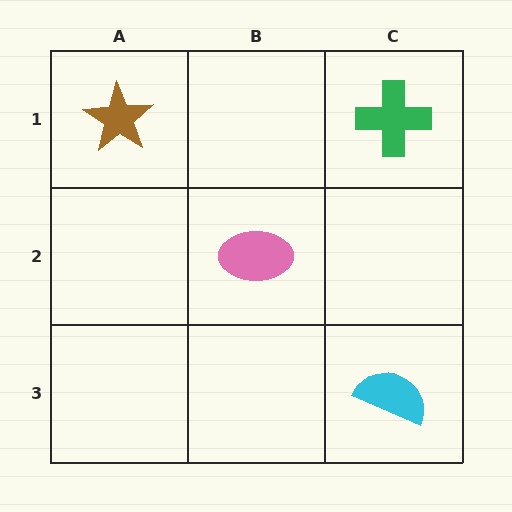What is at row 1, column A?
A brown star.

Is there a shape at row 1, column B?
No, that cell is empty.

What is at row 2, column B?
A pink ellipse.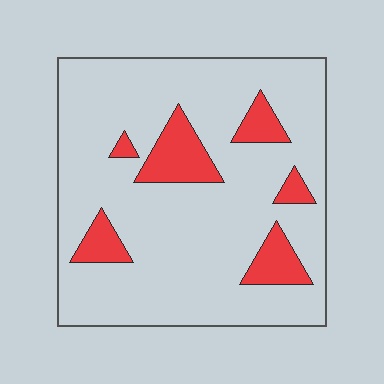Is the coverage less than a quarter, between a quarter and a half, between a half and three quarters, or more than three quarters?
Less than a quarter.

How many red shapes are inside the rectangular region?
6.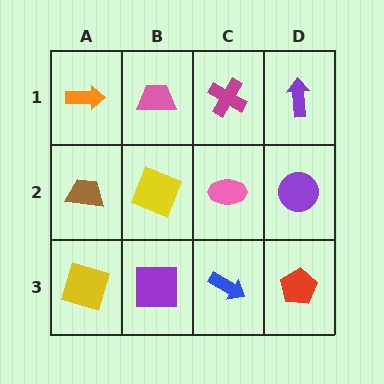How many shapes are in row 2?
4 shapes.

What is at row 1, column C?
A magenta cross.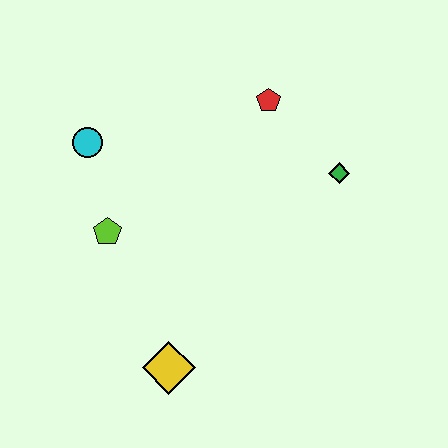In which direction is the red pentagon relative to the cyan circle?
The red pentagon is to the right of the cyan circle.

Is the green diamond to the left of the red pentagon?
No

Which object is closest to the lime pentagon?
The cyan circle is closest to the lime pentagon.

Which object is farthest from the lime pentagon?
The green diamond is farthest from the lime pentagon.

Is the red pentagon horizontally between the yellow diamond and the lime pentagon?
No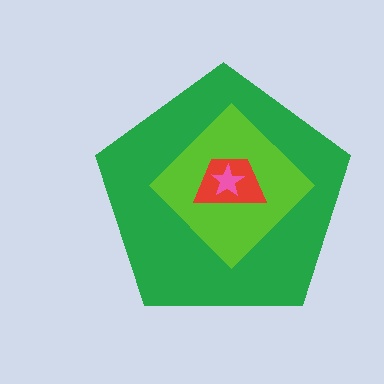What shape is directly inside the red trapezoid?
The pink star.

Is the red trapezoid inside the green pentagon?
Yes.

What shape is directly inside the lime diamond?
The red trapezoid.